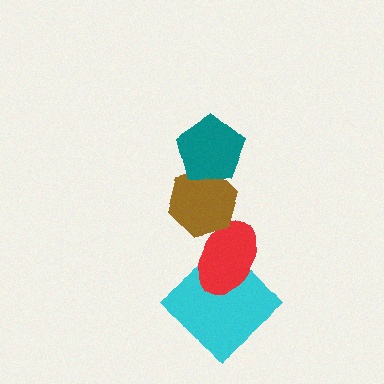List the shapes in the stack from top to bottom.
From top to bottom: the teal pentagon, the brown hexagon, the red ellipse, the cyan diamond.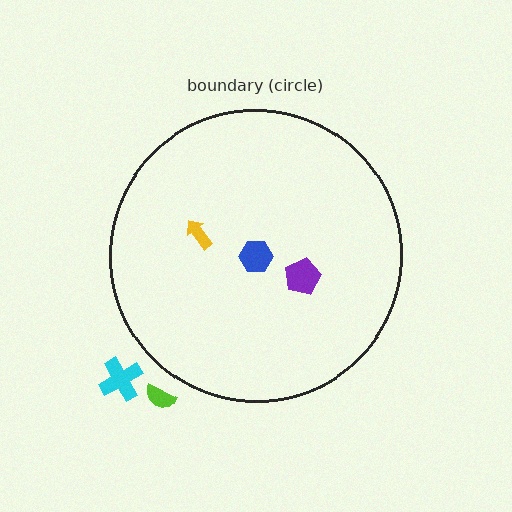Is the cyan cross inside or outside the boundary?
Outside.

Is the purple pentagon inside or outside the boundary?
Inside.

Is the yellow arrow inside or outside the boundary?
Inside.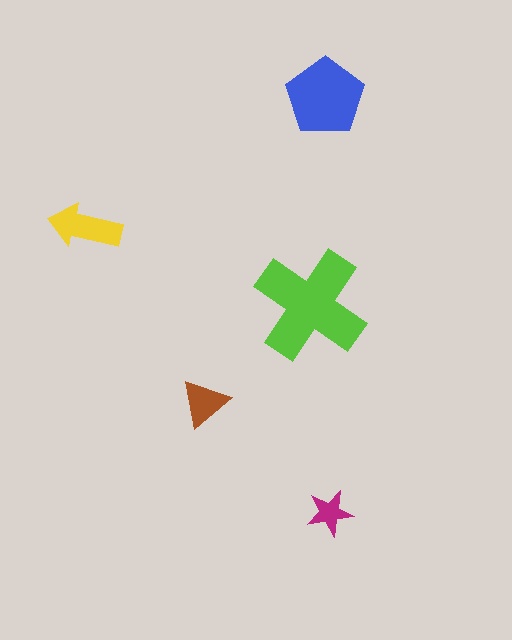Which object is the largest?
The lime cross.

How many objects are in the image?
There are 5 objects in the image.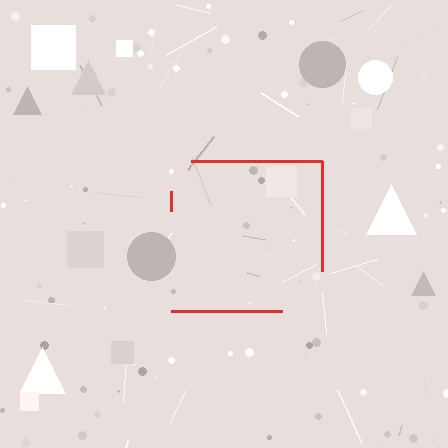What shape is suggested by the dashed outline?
The dashed outline suggests a square.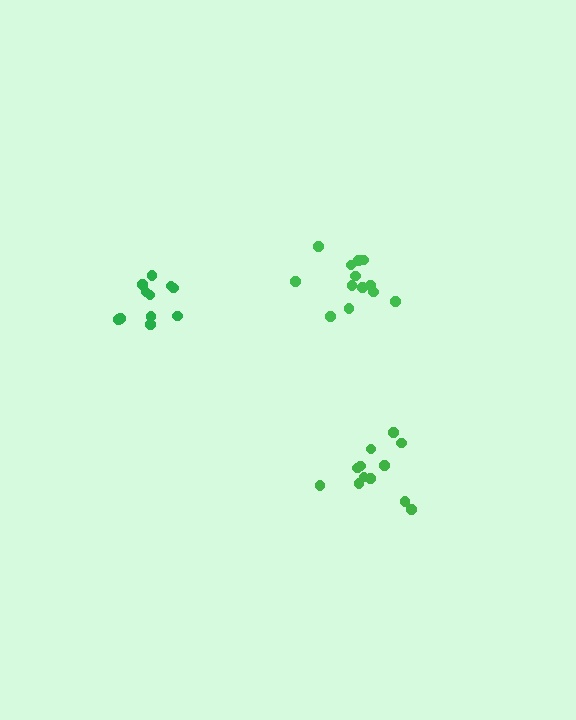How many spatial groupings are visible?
There are 3 spatial groupings.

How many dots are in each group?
Group 1: 11 dots, Group 2: 12 dots, Group 3: 13 dots (36 total).